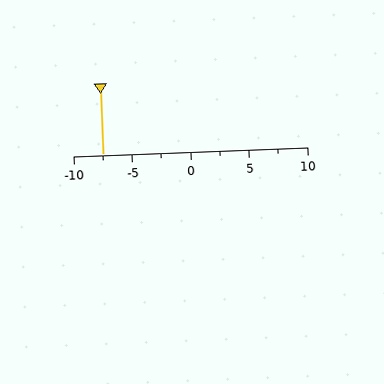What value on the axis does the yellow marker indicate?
The marker indicates approximately -7.5.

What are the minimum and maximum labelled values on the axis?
The axis runs from -10 to 10.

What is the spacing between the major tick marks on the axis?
The major ticks are spaced 5 apart.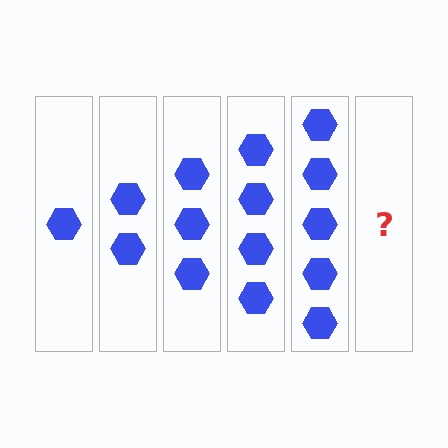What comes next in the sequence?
The next element should be 6 hexagons.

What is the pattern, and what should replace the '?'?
The pattern is that each step adds one more hexagon. The '?' should be 6 hexagons.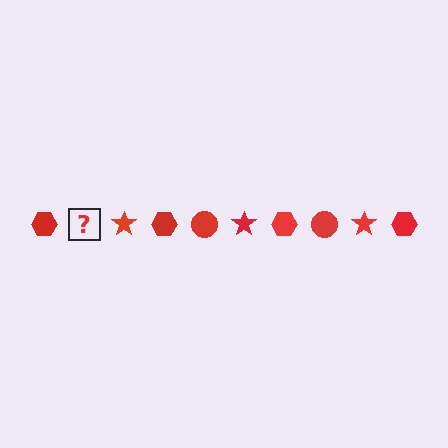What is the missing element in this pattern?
The missing element is a red circle.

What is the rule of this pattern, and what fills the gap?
The rule is that the pattern cycles through hexagon, circle, star shapes in red. The gap should be filled with a red circle.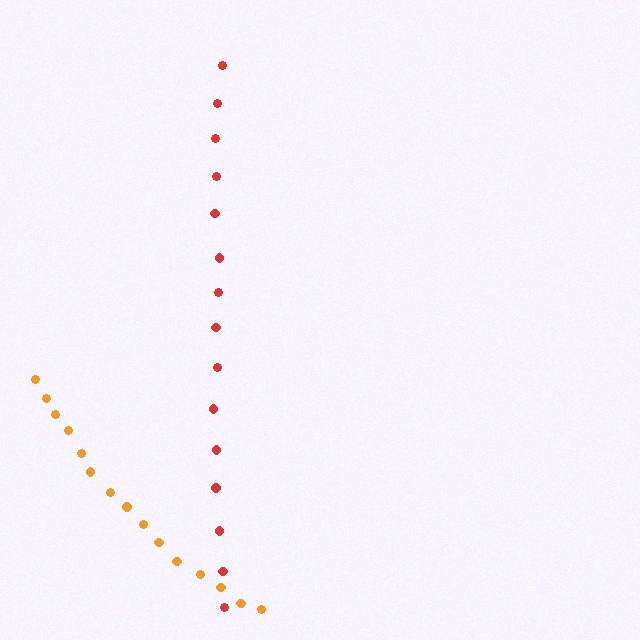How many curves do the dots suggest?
There are 2 distinct paths.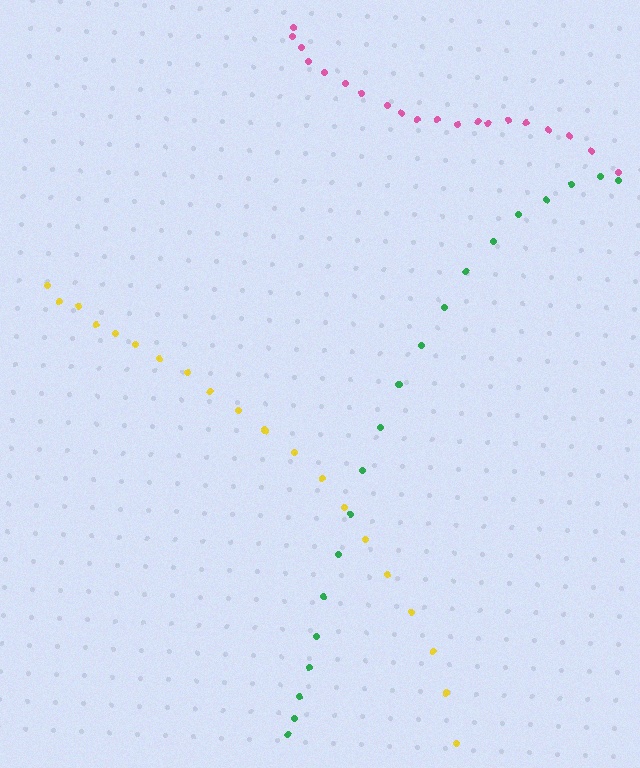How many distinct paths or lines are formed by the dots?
There are 3 distinct paths.